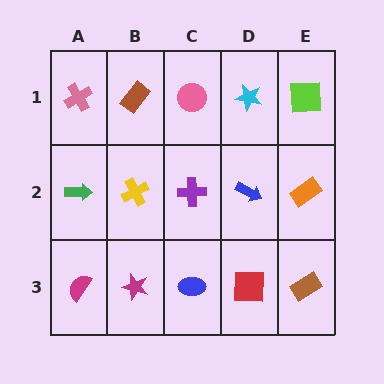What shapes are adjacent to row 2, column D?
A cyan star (row 1, column D), a red square (row 3, column D), a purple cross (row 2, column C), an orange rectangle (row 2, column E).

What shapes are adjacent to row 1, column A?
A green arrow (row 2, column A), a brown rectangle (row 1, column B).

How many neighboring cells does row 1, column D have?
3.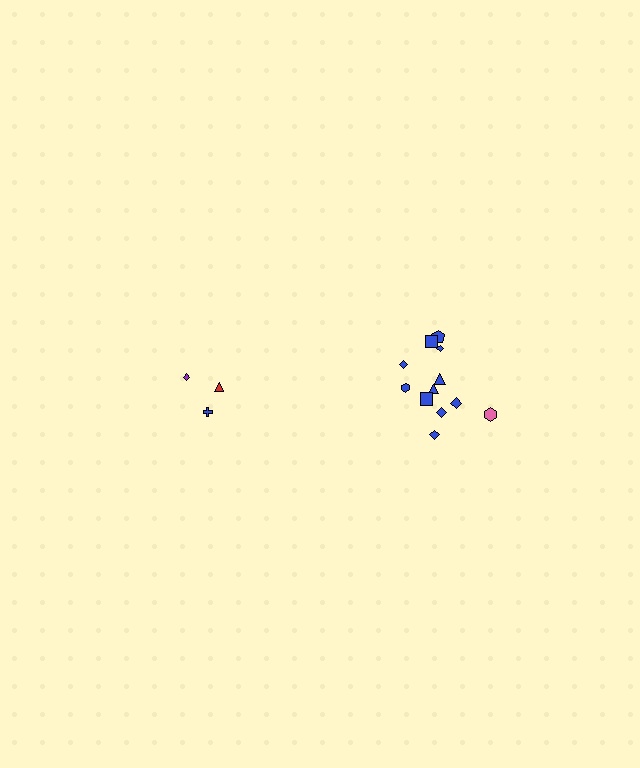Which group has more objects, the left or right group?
The right group.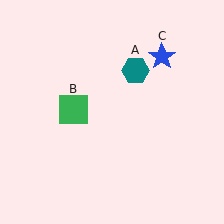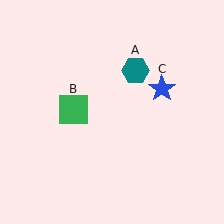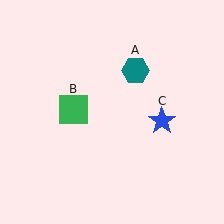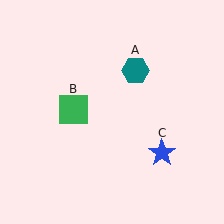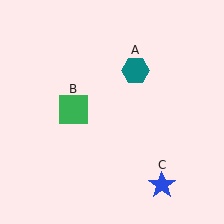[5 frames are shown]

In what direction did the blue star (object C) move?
The blue star (object C) moved down.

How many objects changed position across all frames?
1 object changed position: blue star (object C).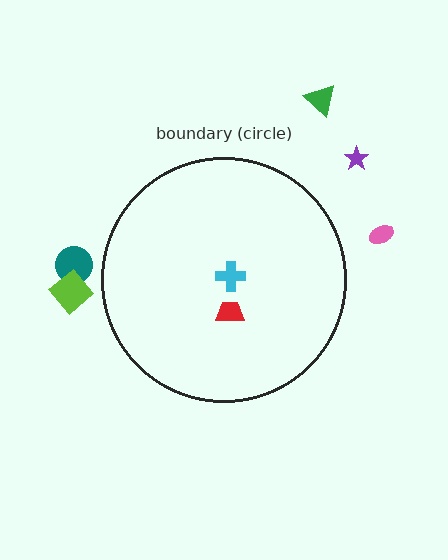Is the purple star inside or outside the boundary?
Outside.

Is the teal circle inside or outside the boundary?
Outside.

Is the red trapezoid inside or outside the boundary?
Inside.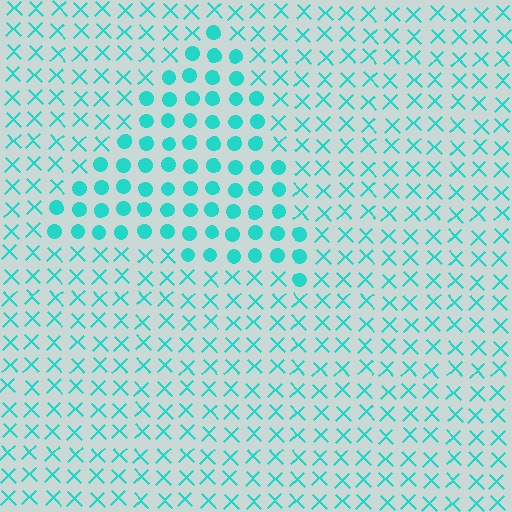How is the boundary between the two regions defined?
The boundary is defined by a change in element shape: circles inside vs. X marks outside. All elements share the same color and spacing.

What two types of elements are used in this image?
The image uses circles inside the triangle region and X marks outside it.